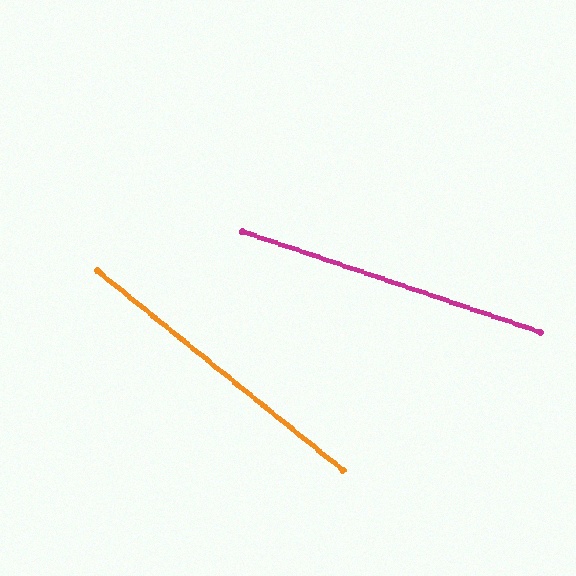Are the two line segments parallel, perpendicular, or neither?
Neither parallel nor perpendicular — they differ by about 20°.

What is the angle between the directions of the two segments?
Approximately 20 degrees.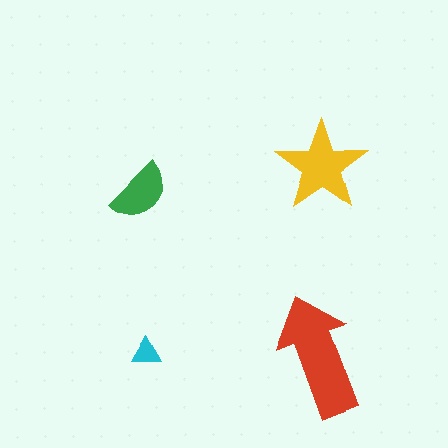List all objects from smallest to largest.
The cyan triangle, the green semicircle, the yellow star, the red arrow.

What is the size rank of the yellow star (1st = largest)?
2nd.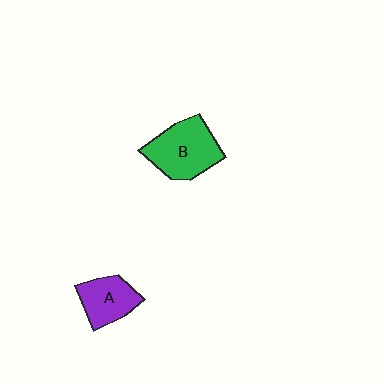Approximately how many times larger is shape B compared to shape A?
Approximately 1.5 times.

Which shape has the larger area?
Shape B (green).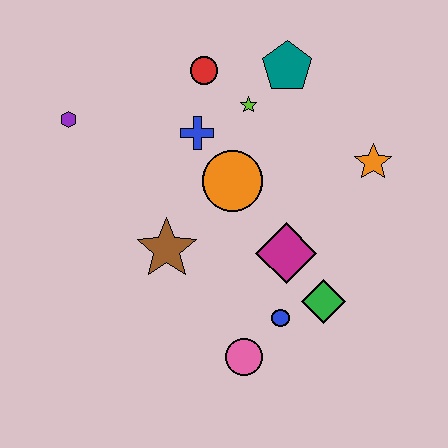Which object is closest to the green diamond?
The blue circle is closest to the green diamond.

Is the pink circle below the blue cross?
Yes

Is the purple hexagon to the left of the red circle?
Yes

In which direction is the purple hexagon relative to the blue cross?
The purple hexagon is to the left of the blue cross.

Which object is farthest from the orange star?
The purple hexagon is farthest from the orange star.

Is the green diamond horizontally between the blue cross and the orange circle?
No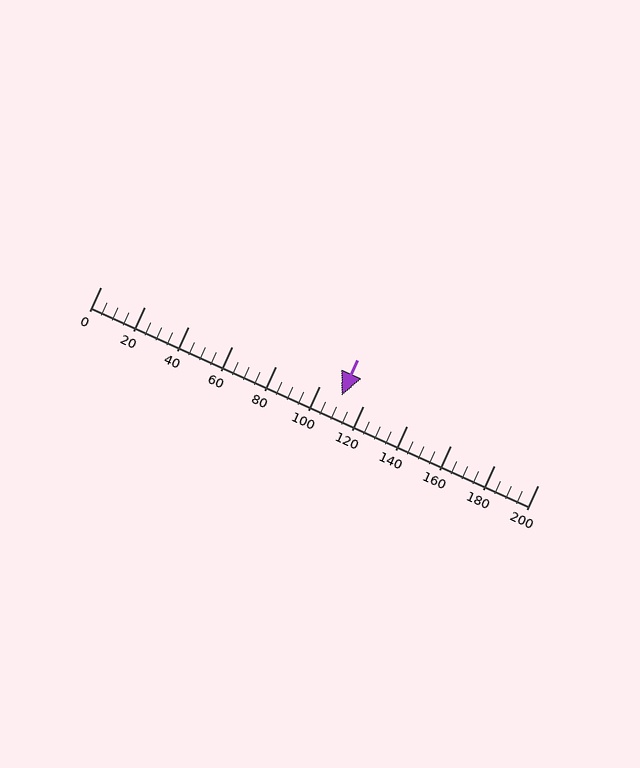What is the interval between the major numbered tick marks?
The major tick marks are spaced 20 units apart.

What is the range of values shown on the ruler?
The ruler shows values from 0 to 200.